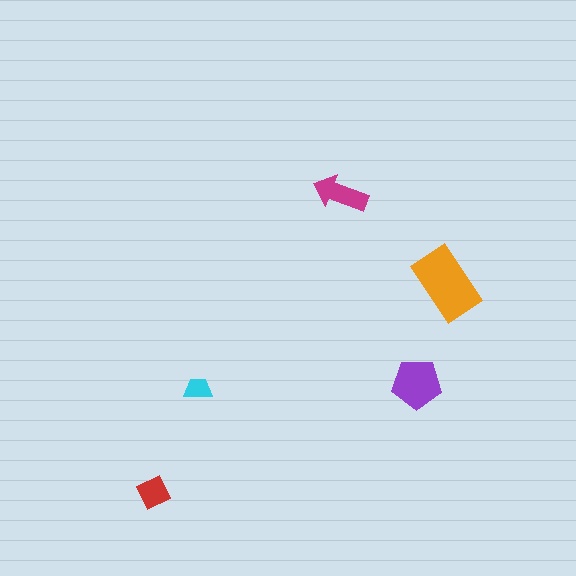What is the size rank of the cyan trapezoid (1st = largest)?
5th.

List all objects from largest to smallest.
The orange rectangle, the purple pentagon, the magenta arrow, the red square, the cyan trapezoid.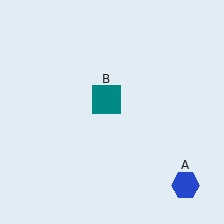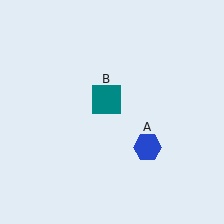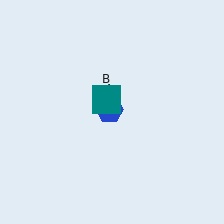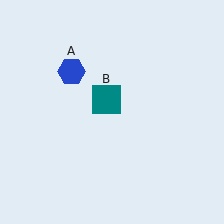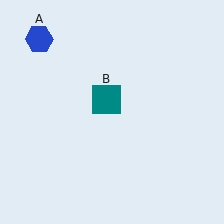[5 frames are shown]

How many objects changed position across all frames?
1 object changed position: blue hexagon (object A).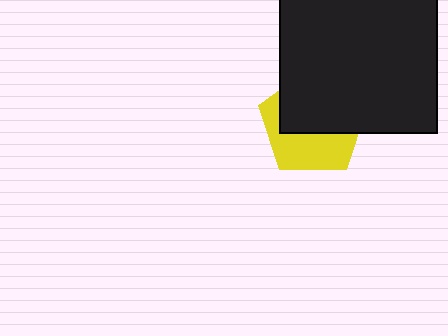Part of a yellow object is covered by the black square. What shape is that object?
It is a pentagon.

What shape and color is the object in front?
The object in front is a black square.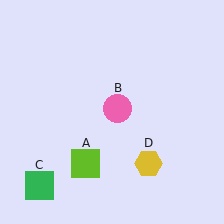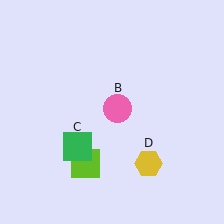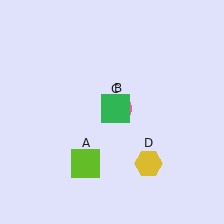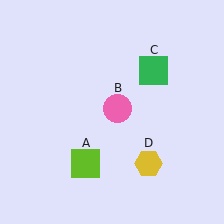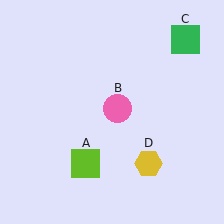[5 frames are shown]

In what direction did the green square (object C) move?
The green square (object C) moved up and to the right.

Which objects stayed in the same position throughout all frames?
Lime square (object A) and pink circle (object B) and yellow hexagon (object D) remained stationary.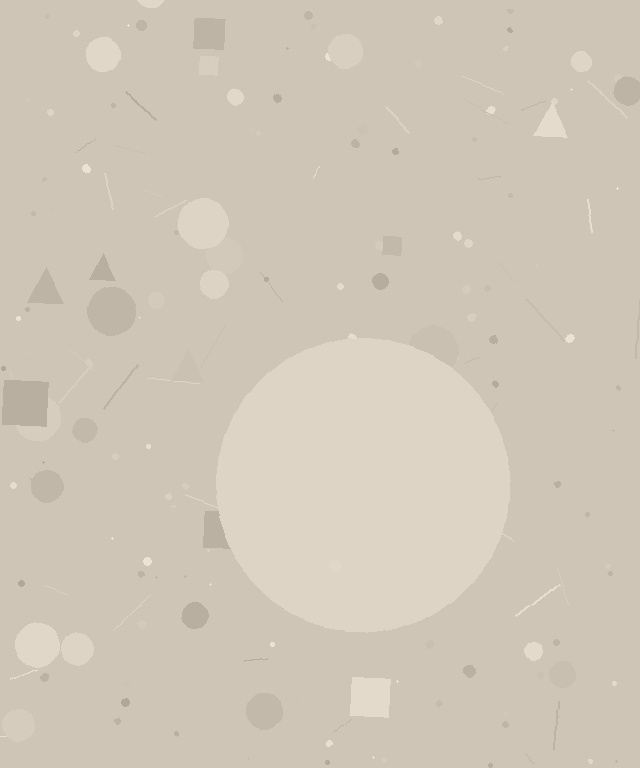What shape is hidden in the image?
A circle is hidden in the image.